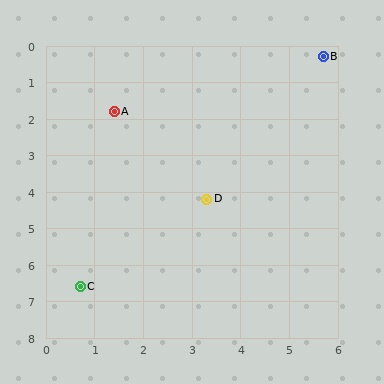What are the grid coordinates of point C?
Point C is at approximately (0.7, 6.6).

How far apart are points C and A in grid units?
Points C and A are about 4.9 grid units apart.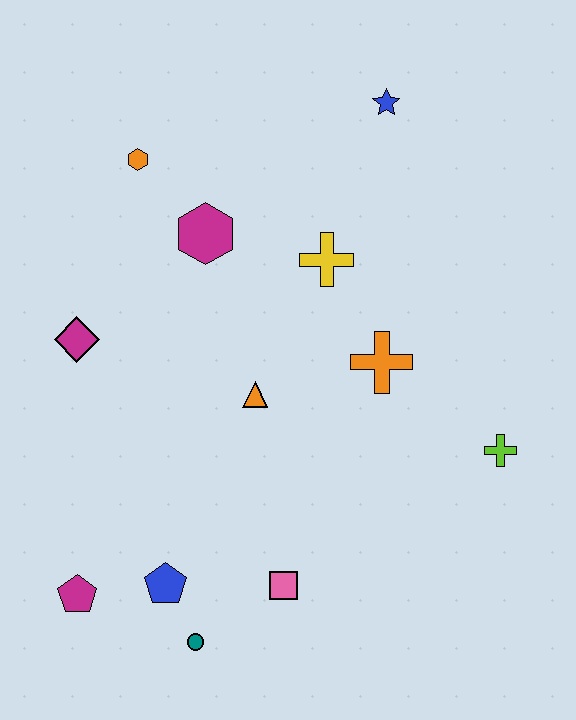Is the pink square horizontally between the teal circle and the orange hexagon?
No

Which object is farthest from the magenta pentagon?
The blue star is farthest from the magenta pentagon.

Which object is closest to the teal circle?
The blue pentagon is closest to the teal circle.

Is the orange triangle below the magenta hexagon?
Yes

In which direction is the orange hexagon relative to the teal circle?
The orange hexagon is above the teal circle.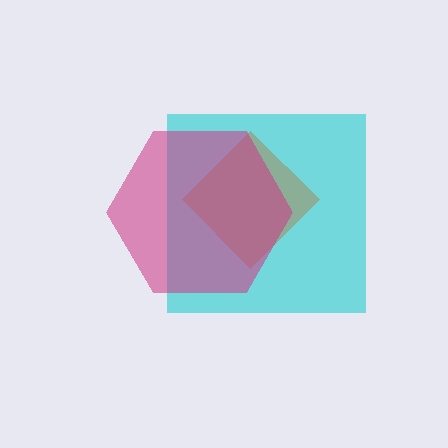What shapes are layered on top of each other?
The layered shapes are: a cyan square, a brown diamond, a magenta hexagon.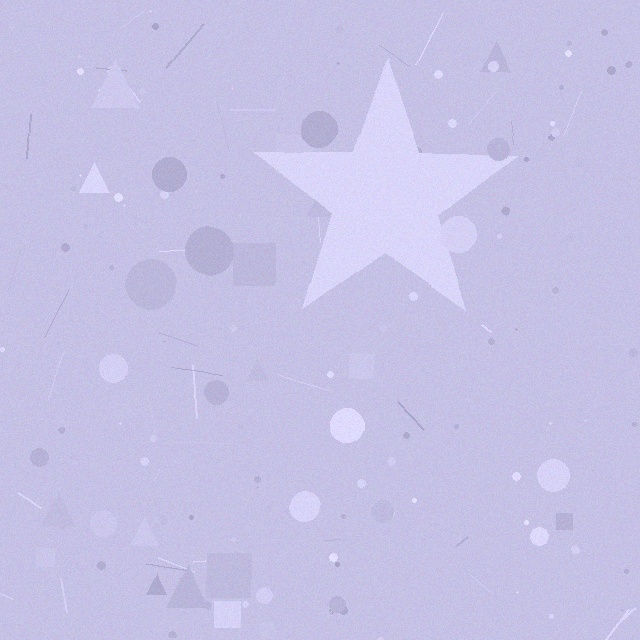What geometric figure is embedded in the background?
A star is embedded in the background.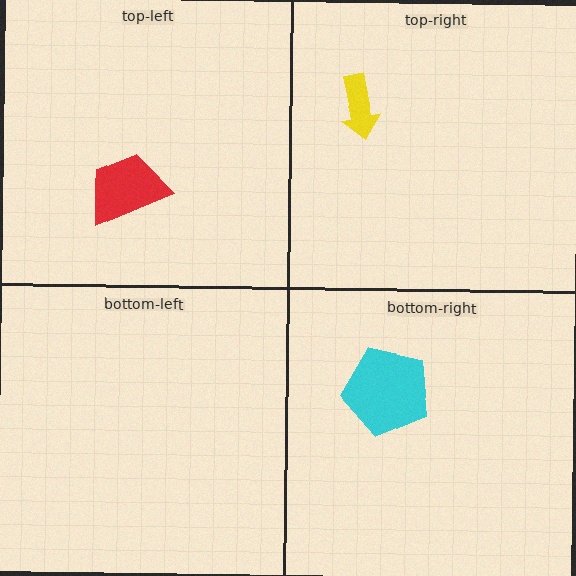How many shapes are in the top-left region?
1.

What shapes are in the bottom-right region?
The cyan pentagon.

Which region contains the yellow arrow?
The top-right region.